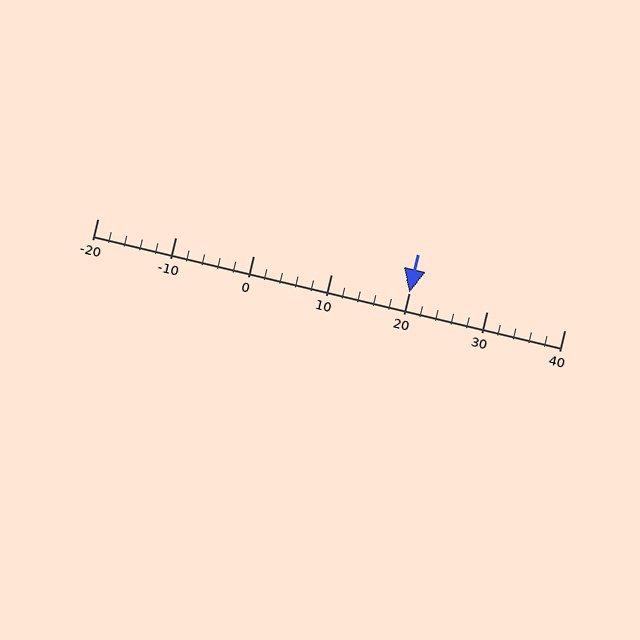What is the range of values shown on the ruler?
The ruler shows values from -20 to 40.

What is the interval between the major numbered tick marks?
The major tick marks are spaced 10 units apart.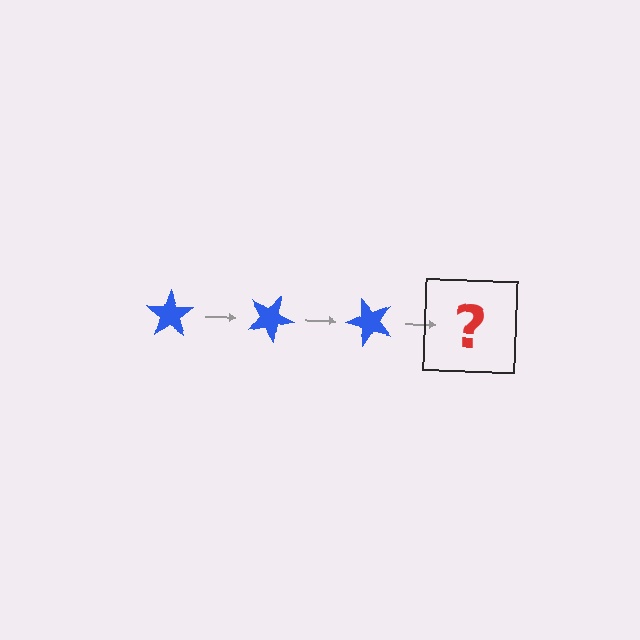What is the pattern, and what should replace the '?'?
The pattern is that the star rotates 25 degrees each step. The '?' should be a blue star rotated 75 degrees.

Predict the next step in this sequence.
The next step is a blue star rotated 75 degrees.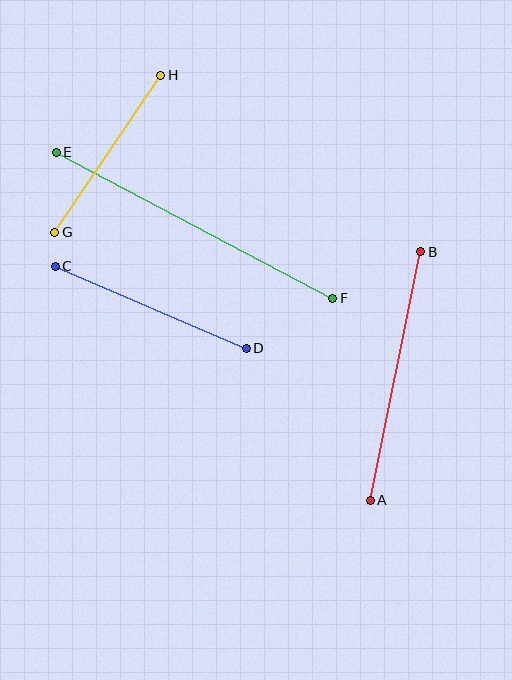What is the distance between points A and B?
The distance is approximately 254 pixels.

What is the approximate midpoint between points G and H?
The midpoint is at approximately (108, 154) pixels.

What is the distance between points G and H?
The distance is approximately 189 pixels.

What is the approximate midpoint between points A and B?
The midpoint is at approximately (396, 376) pixels.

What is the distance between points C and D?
The distance is approximately 208 pixels.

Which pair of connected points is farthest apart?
Points E and F are farthest apart.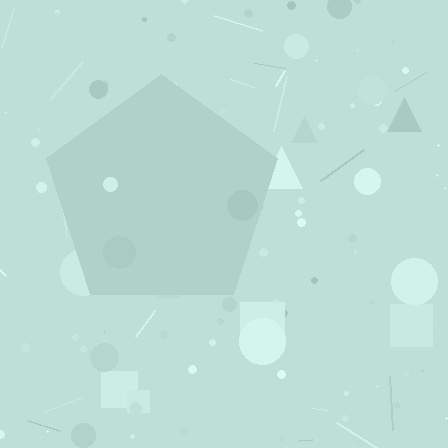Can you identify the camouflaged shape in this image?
The camouflaged shape is a pentagon.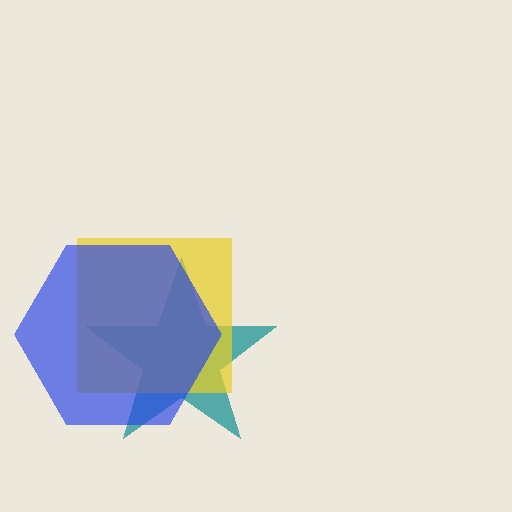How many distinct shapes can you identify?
There are 3 distinct shapes: a teal star, a yellow square, a blue hexagon.